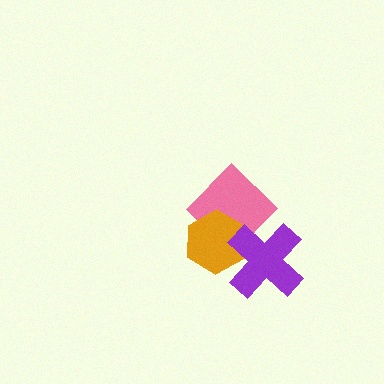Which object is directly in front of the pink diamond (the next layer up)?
The orange hexagon is directly in front of the pink diamond.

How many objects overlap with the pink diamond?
2 objects overlap with the pink diamond.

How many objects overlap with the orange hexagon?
2 objects overlap with the orange hexagon.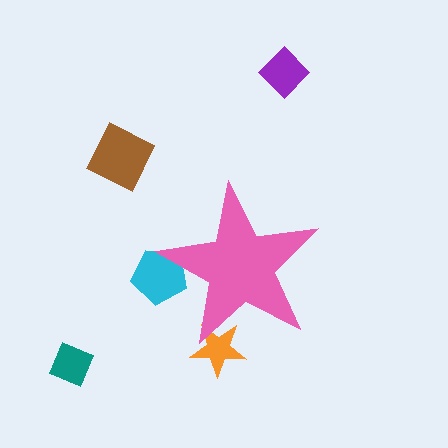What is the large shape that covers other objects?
A pink star.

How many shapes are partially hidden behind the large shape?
2 shapes are partially hidden.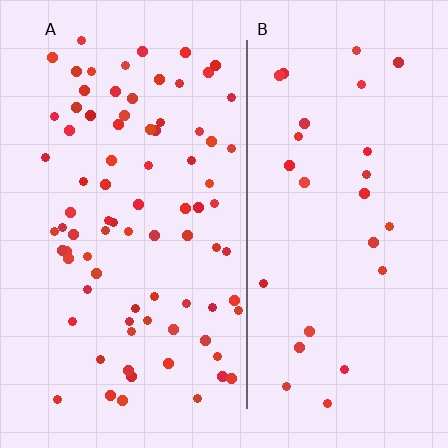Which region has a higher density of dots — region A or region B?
A (the left).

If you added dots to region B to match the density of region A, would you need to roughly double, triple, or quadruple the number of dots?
Approximately triple.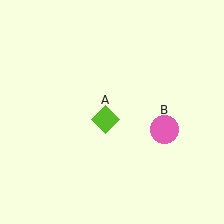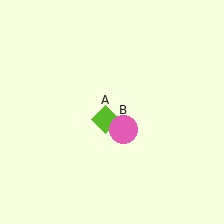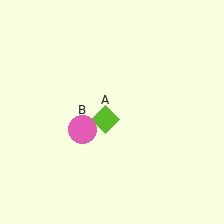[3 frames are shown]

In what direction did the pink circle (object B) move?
The pink circle (object B) moved left.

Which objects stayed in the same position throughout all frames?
Lime diamond (object A) remained stationary.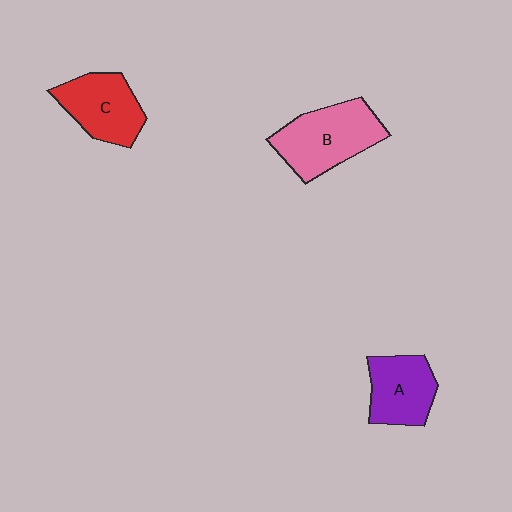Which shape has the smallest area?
Shape A (purple).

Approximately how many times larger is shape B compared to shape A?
Approximately 1.3 times.